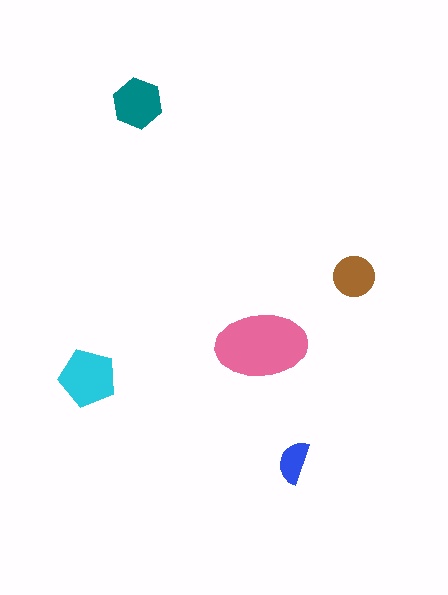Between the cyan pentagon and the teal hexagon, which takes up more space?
The cyan pentagon.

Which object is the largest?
The pink ellipse.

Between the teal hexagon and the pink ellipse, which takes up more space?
The pink ellipse.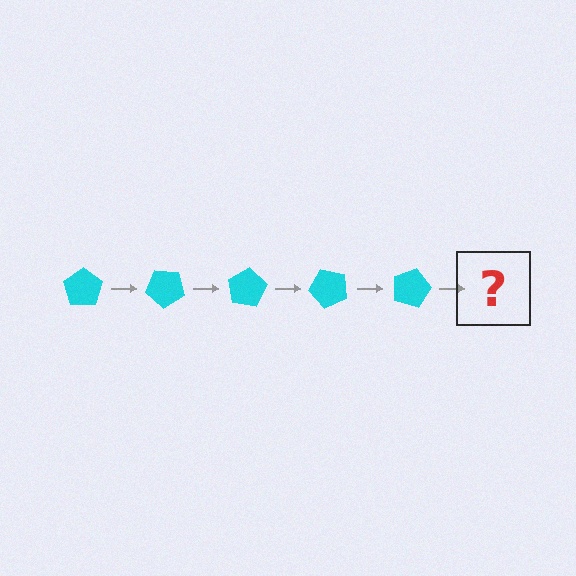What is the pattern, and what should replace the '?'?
The pattern is that the pentagon rotates 40 degrees each step. The '?' should be a cyan pentagon rotated 200 degrees.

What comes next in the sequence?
The next element should be a cyan pentagon rotated 200 degrees.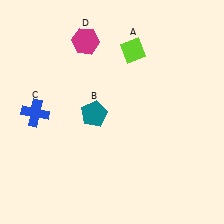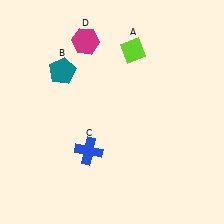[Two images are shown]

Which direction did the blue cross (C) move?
The blue cross (C) moved right.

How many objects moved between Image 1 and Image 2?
2 objects moved between the two images.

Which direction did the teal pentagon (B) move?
The teal pentagon (B) moved up.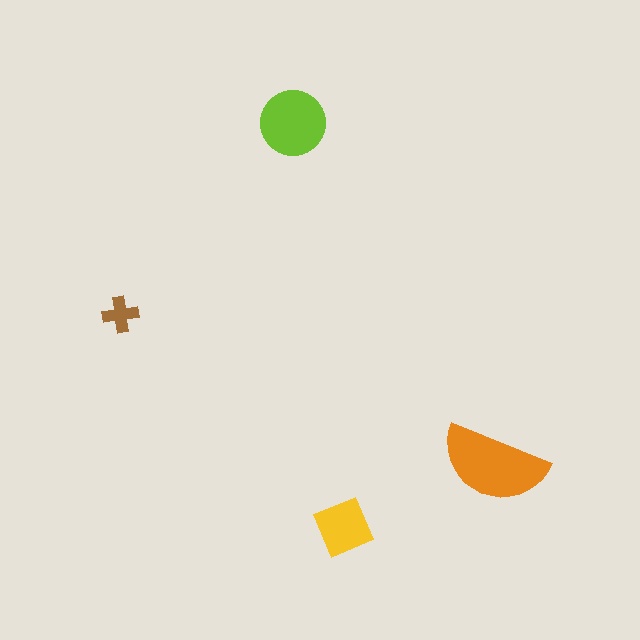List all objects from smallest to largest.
The brown cross, the yellow square, the lime circle, the orange semicircle.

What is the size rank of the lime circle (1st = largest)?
2nd.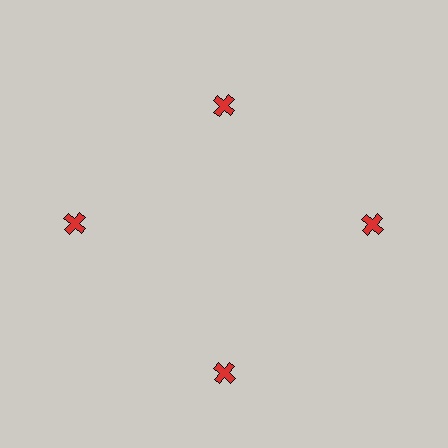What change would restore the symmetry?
The symmetry would be restored by moving it outward, back onto the ring so that all 4 crosses sit at equal angles and equal distance from the center.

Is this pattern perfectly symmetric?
No. The 4 red crosses are arranged in a ring, but one element near the 12 o'clock position is pulled inward toward the center, breaking the 4-fold rotational symmetry.